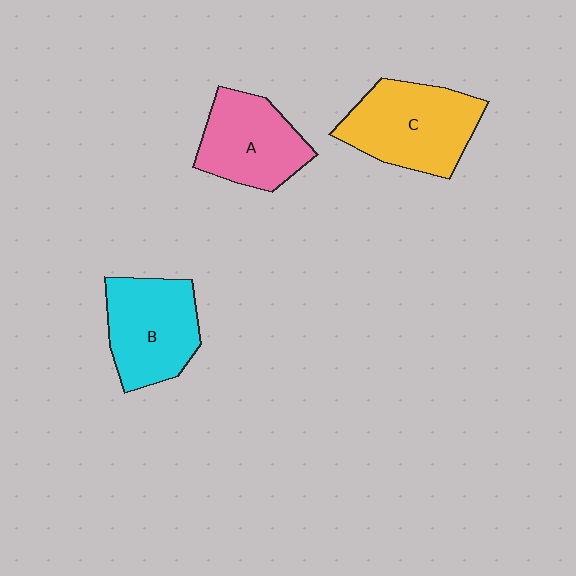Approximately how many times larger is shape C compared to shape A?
Approximately 1.2 times.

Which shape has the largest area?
Shape C (yellow).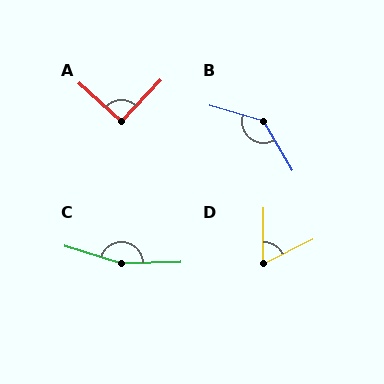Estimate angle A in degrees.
Approximately 91 degrees.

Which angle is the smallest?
D, at approximately 64 degrees.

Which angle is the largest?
C, at approximately 161 degrees.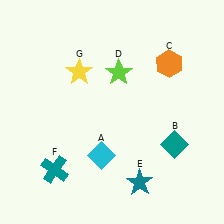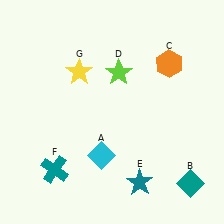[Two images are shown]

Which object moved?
The teal diamond (B) moved down.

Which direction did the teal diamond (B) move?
The teal diamond (B) moved down.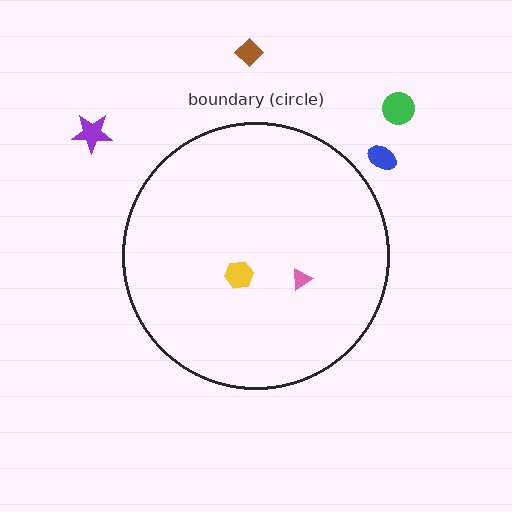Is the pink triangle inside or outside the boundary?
Inside.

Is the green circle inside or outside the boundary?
Outside.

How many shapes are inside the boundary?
2 inside, 4 outside.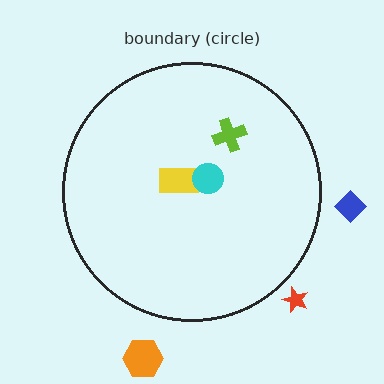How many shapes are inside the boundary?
3 inside, 3 outside.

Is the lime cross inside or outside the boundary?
Inside.